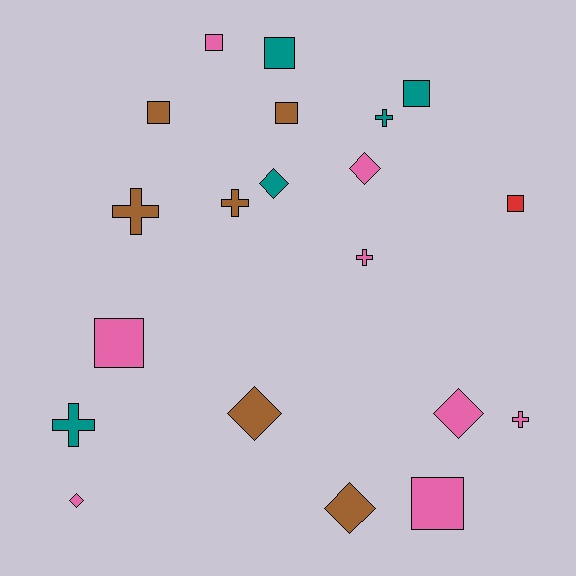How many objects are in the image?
There are 20 objects.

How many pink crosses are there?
There are 2 pink crosses.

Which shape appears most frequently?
Square, with 8 objects.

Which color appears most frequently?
Pink, with 8 objects.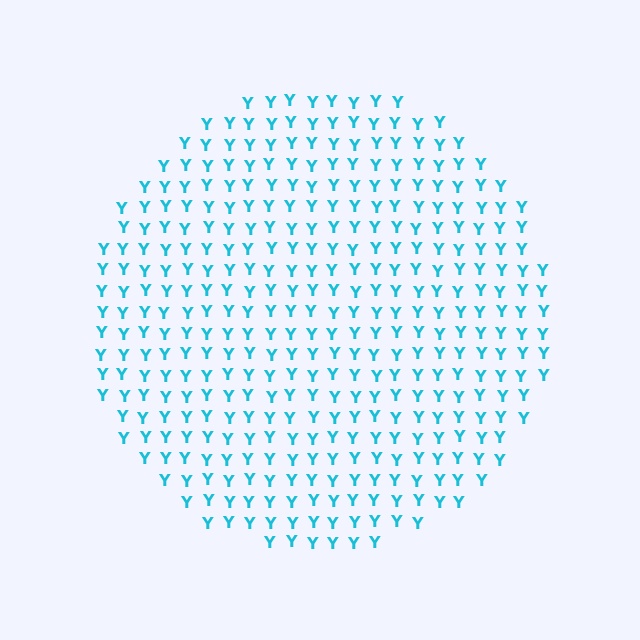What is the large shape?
The large shape is a circle.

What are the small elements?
The small elements are letter Y's.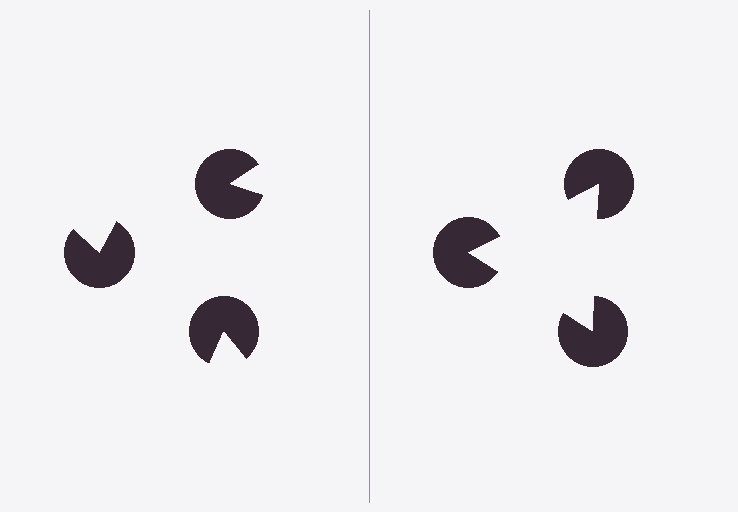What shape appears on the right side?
An illusory triangle.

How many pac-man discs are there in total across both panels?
6 — 3 on each side.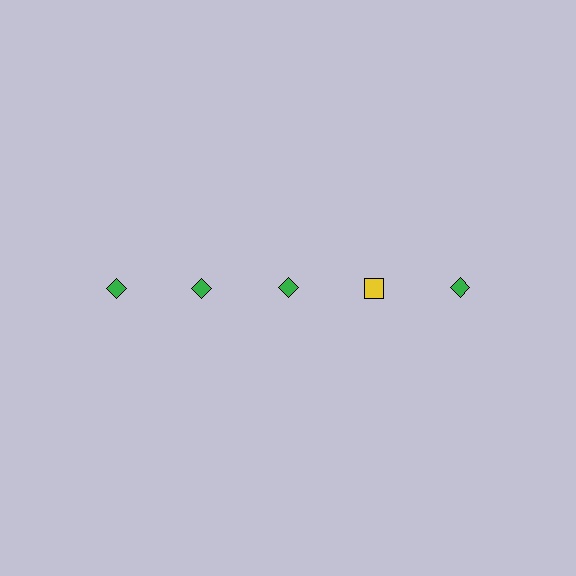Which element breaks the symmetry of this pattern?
The yellow square in the top row, second from right column breaks the symmetry. All other shapes are green diamonds.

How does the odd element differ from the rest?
It differs in both color (yellow instead of green) and shape (square instead of diamond).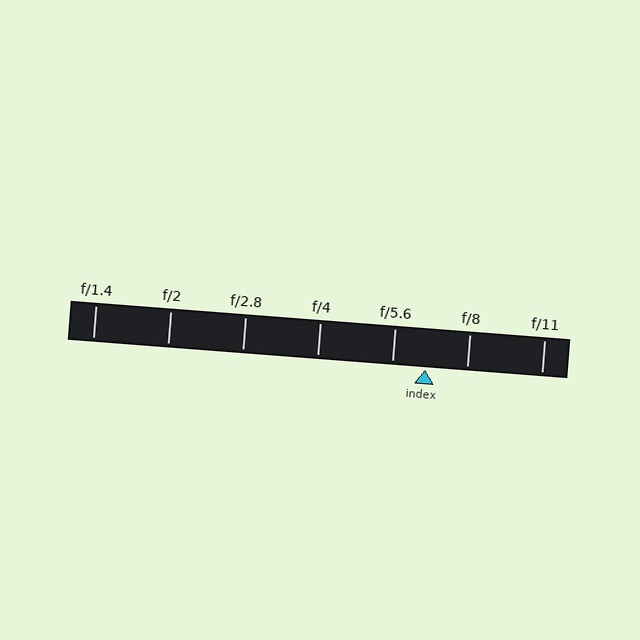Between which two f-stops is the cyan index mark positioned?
The index mark is between f/5.6 and f/8.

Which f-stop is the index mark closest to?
The index mark is closest to f/5.6.